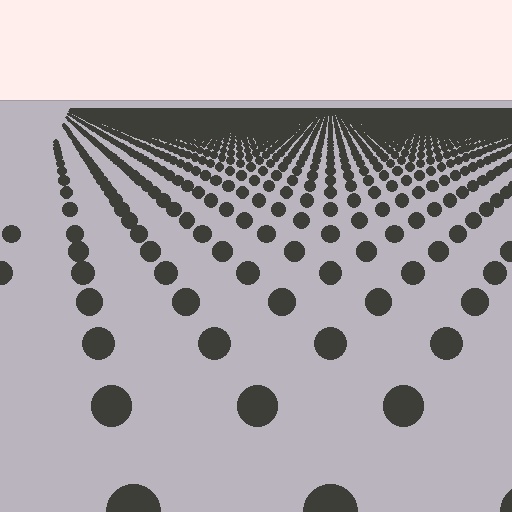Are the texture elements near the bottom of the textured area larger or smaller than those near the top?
Larger. Near the bottom, elements are closer to the viewer and appear at a bigger on-screen size.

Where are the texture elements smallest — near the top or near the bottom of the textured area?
Near the top.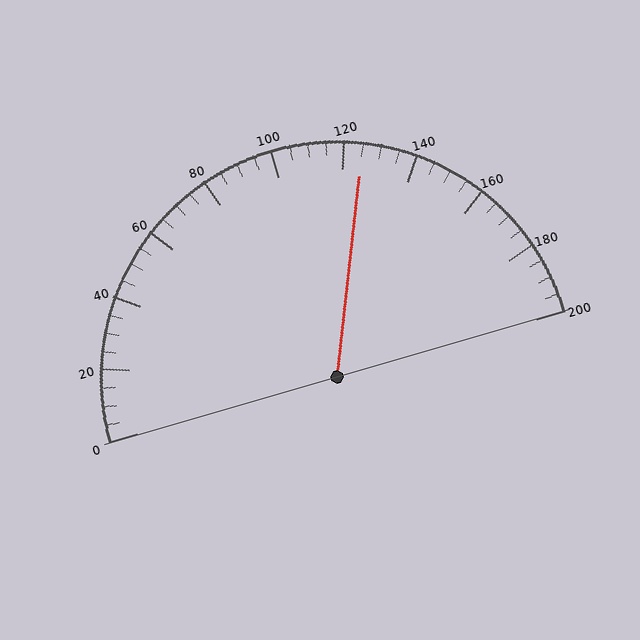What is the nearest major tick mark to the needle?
The nearest major tick mark is 120.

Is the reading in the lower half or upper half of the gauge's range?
The reading is in the upper half of the range (0 to 200).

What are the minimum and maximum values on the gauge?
The gauge ranges from 0 to 200.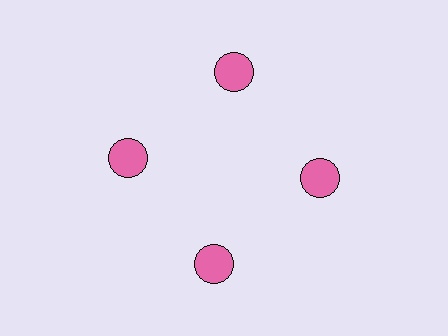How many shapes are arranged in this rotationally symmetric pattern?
There are 4 shapes, arranged in 4 groups of 1.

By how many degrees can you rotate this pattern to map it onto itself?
The pattern maps onto itself every 90 degrees of rotation.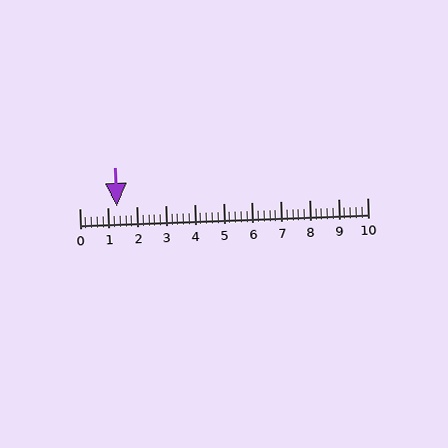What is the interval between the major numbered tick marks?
The major tick marks are spaced 1 units apart.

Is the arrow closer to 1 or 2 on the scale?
The arrow is closer to 1.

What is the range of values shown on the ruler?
The ruler shows values from 0 to 10.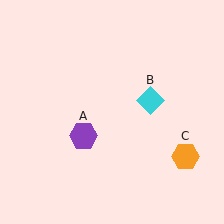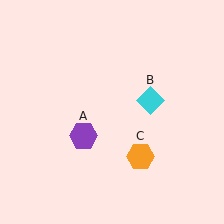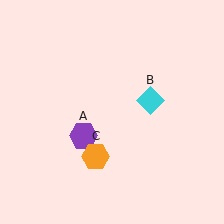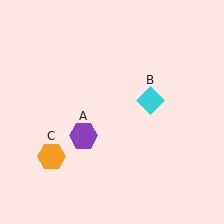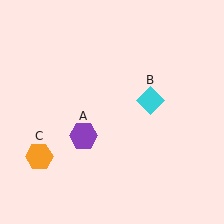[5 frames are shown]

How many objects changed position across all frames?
1 object changed position: orange hexagon (object C).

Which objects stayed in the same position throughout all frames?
Purple hexagon (object A) and cyan diamond (object B) remained stationary.